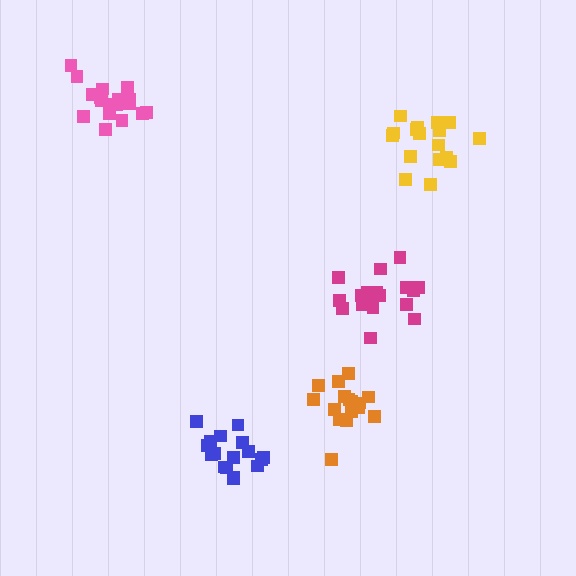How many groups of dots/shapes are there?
There are 5 groups.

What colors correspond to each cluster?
The clusters are colored: magenta, blue, pink, yellow, orange.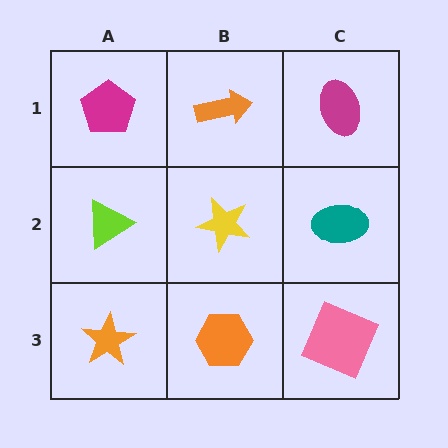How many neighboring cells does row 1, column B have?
3.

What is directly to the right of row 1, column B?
A magenta ellipse.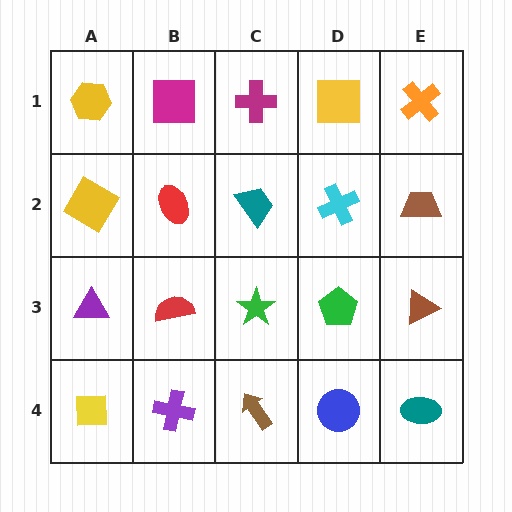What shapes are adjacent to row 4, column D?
A green pentagon (row 3, column D), a brown arrow (row 4, column C), a teal ellipse (row 4, column E).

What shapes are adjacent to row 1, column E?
A brown trapezoid (row 2, column E), a yellow square (row 1, column D).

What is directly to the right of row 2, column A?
A red ellipse.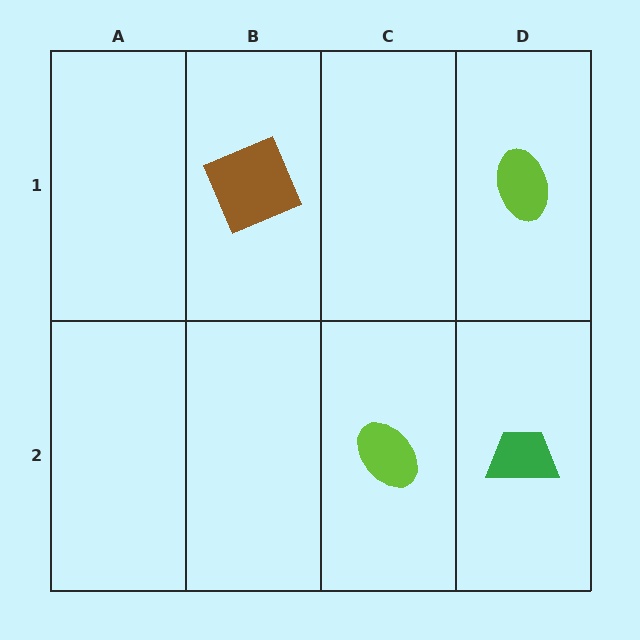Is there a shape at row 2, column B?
No, that cell is empty.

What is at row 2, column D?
A green trapezoid.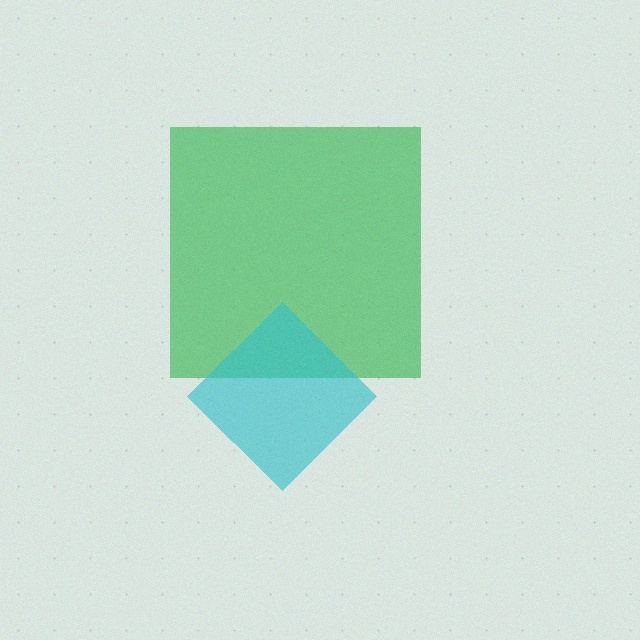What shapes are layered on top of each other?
The layered shapes are: a green square, a cyan diamond.